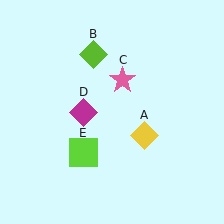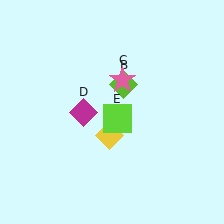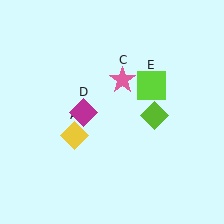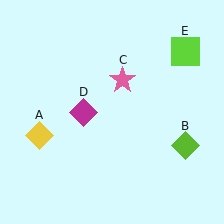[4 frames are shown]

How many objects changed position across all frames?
3 objects changed position: yellow diamond (object A), lime diamond (object B), lime square (object E).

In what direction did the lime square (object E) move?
The lime square (object E) moved up and to the right.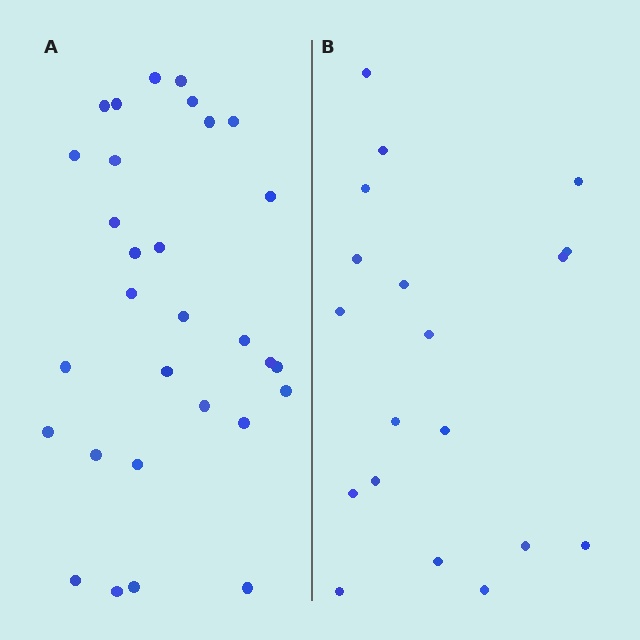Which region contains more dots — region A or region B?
Region A (the left region) has more dots.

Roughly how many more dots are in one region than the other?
Region A has roughly 12 or so more dots than region B.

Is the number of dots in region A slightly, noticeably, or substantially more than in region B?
Region A has substantially more. The ratio is roughly 1.6 to 1.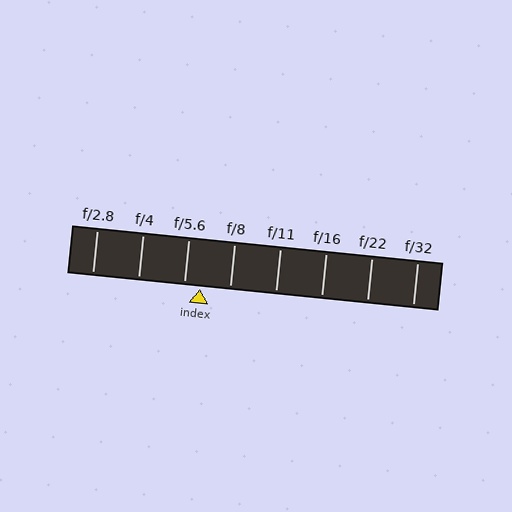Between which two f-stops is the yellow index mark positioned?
The index mark is between f/5.6 and f/8.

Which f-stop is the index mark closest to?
The index mark is closest to f/5.6.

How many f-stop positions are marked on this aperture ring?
There are 8 f-stop positions marked.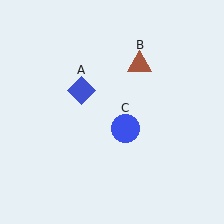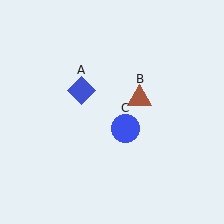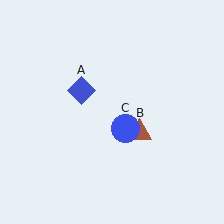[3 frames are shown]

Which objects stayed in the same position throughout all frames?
Blue diamond (object A) and blue circle (object C) remained stationary.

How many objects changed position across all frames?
1 object changed position: brown triangle (object B).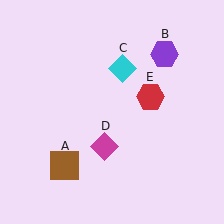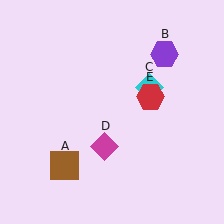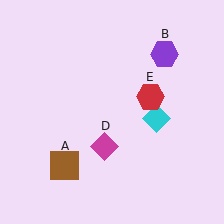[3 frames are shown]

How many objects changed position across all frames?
1 object changed position: cyan diamond (object C).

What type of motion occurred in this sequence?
The cyan diamond (object C) rotated clockwise around the center of the scene.